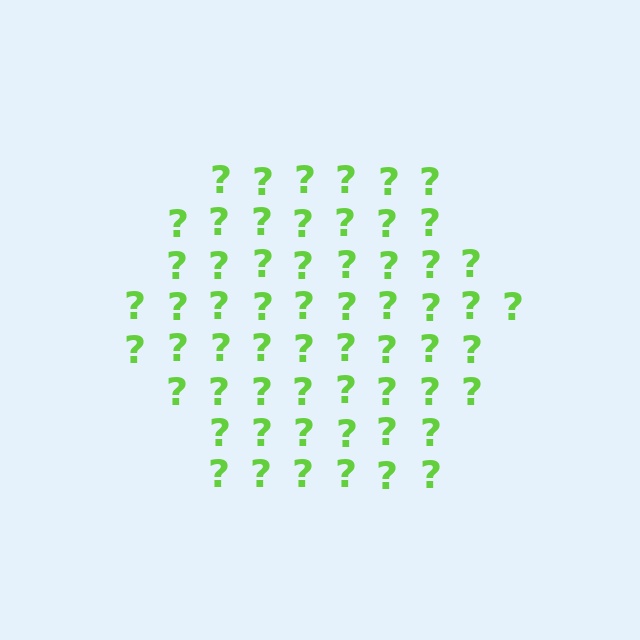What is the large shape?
The large shape is a hexagon.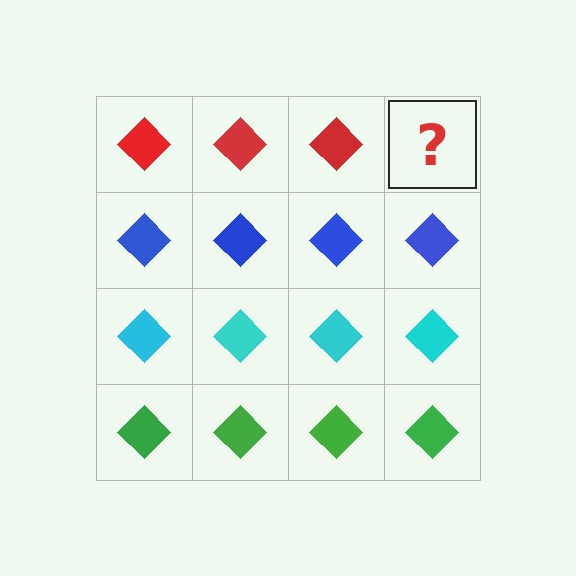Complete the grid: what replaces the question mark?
The question mark should be replaced with a red diamond.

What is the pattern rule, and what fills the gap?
The rule is that each row has a consistent color. The gap should be filled with a red diamond.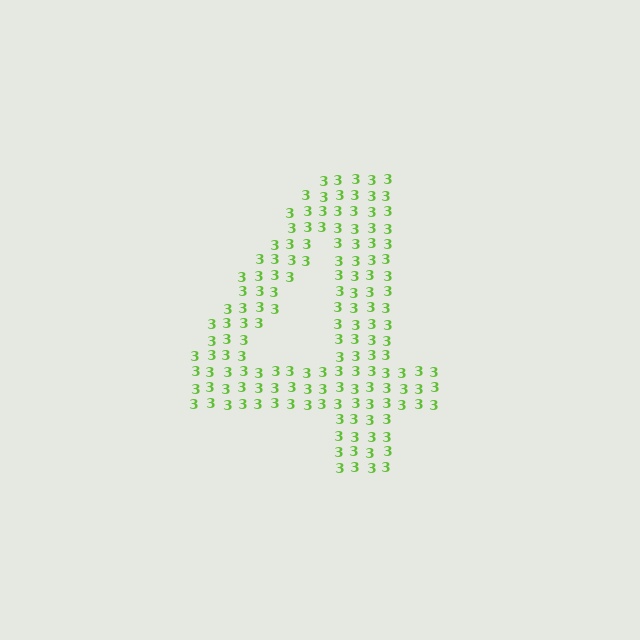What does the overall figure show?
The overall figure shows the digit 4.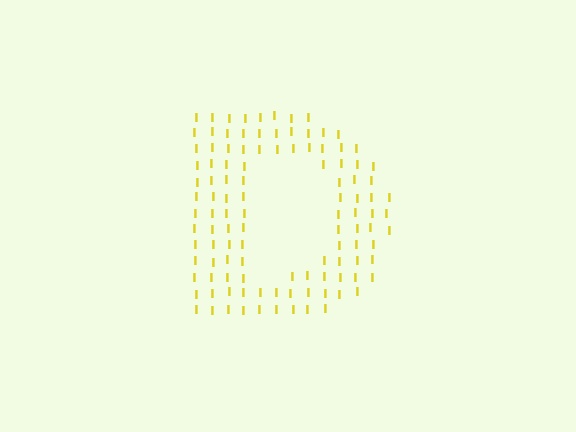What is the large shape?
The large shape is the letter D.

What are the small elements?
The small elements are letter I's.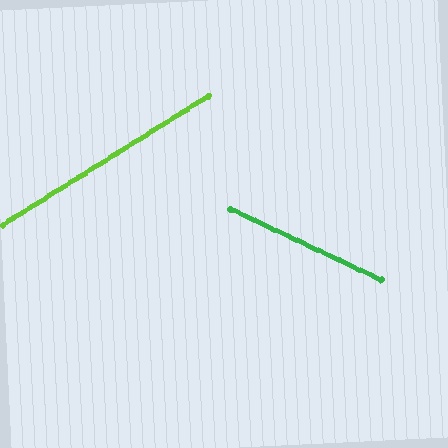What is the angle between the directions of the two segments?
Approximately 57 degrees.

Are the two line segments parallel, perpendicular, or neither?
Neither parallel nor perpendicular — they differ by about 57°.